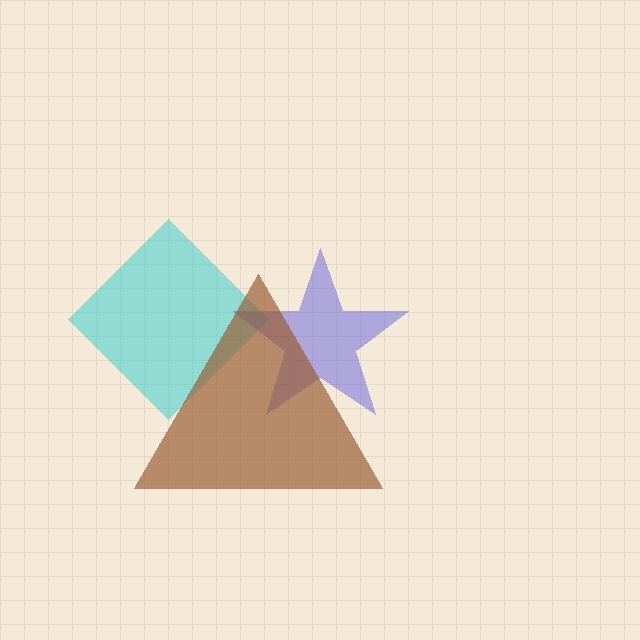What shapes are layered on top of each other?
The layered shapes are: a cyan diamond, a blue star, a brown triangle.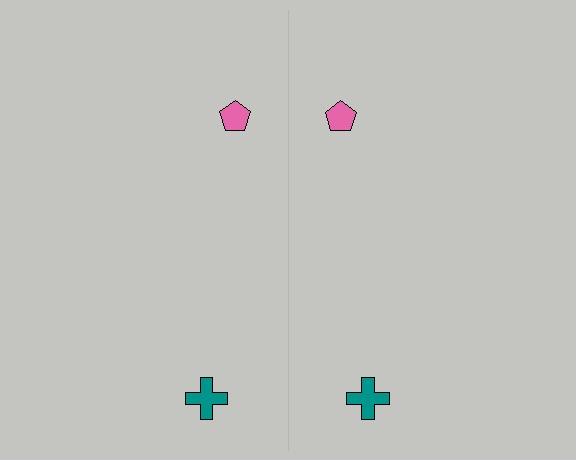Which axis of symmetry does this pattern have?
The pattern has a vertical axis of symmetry running through the center of the image.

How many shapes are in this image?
There are 4 shapes in this image.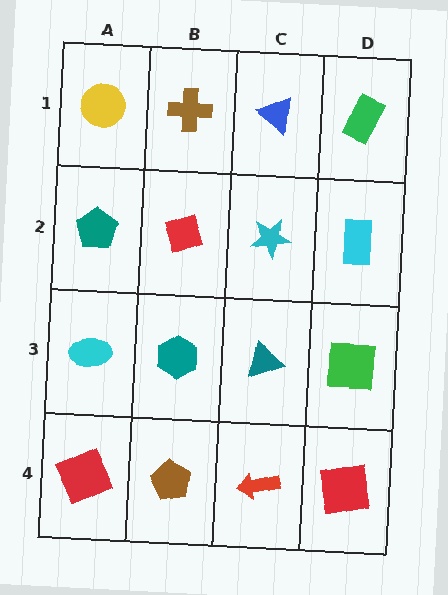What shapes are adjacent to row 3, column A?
A teal pentagon (row 2, column A), a red square (row 4, column A), a teal hexagon (row 3, column B).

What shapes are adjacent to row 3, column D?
A cyan rectangle (row 2, column D), a red square (row 4, column D), a teal triangle (row 3, column C).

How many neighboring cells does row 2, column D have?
3.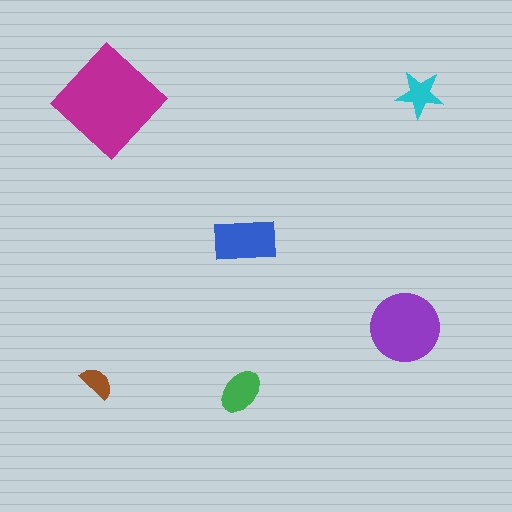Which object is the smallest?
The brown semicircle.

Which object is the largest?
The magenta diamond.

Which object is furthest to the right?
The cyan star is rightmost.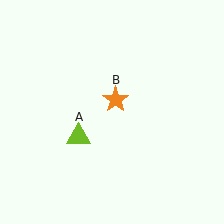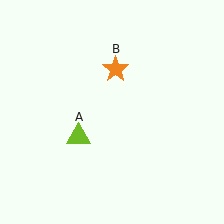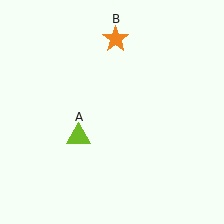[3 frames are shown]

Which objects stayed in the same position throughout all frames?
Lime triangle (object A) remained stationary.